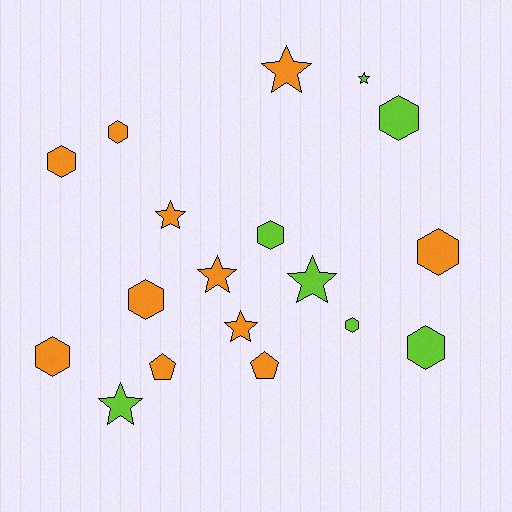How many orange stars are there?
There are 4 orange stars.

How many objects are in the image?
There are 18 objects.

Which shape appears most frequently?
Hexagon, with 9 objects.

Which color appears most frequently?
Orange, with 11 objects.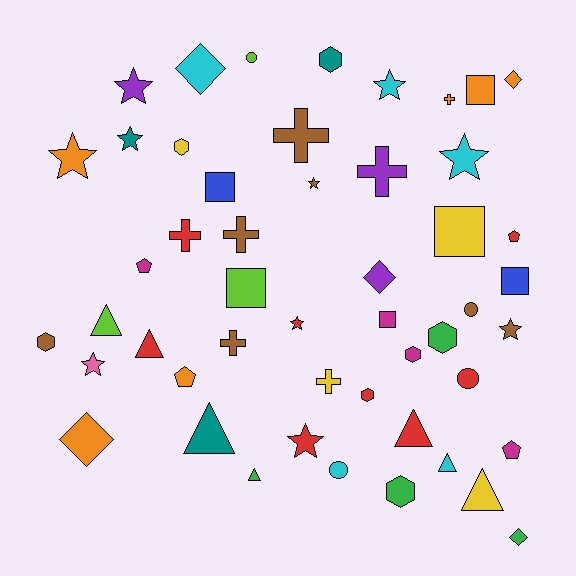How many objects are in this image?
There are 50 objects.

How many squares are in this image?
There are 6 squares.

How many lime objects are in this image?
There are 3 lime objects.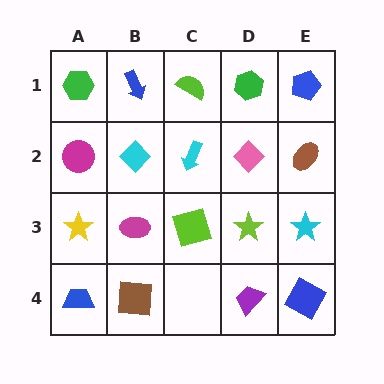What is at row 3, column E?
A cyan star.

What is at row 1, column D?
A green hexagon.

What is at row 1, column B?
A blue arrow.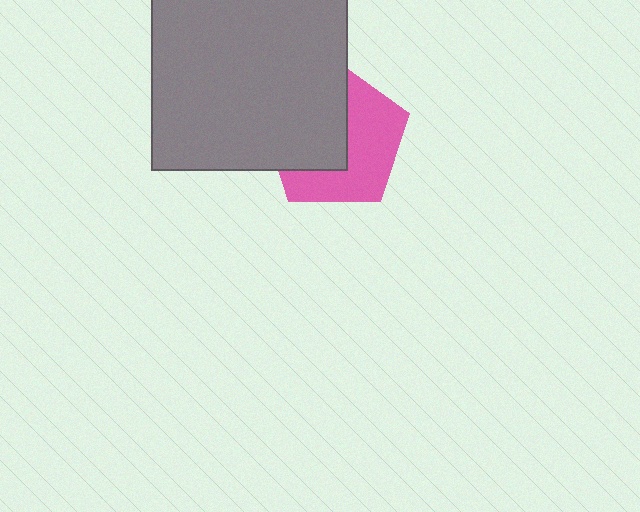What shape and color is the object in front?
The object in front is a gray square.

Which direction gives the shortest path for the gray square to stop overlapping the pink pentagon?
Moving left gives the shortest separation.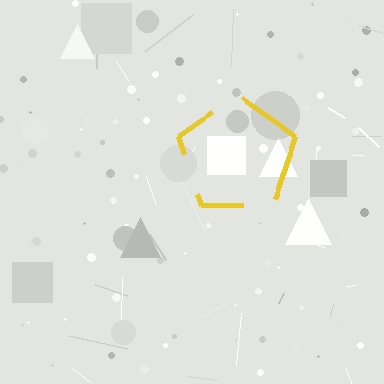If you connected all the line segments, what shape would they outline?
They would outline a pentagon.